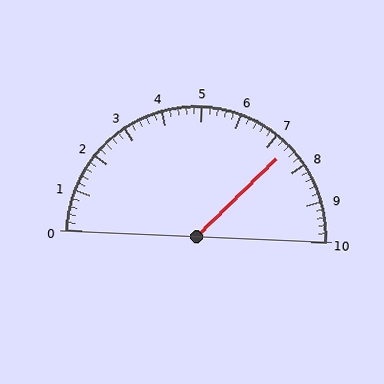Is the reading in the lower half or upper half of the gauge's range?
The reading is in the upper half of the range (0 to 10).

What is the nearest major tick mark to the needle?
The nearest major tick mark is 7.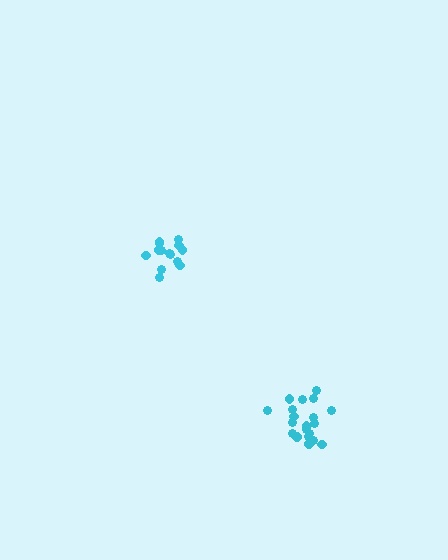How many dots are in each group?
Group 1: 20 dots, Group 2: 14 dots (34 total).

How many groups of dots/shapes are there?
There are 2 groups.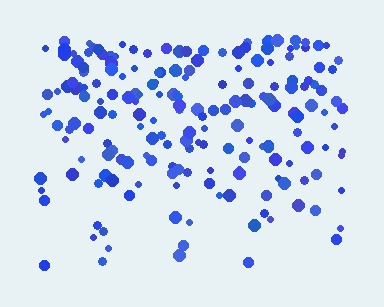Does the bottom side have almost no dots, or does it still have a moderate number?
Still a moderate number, just noticeably fewer than the top.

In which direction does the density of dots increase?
From bottom to top, with the top side densest.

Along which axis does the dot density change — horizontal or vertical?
Vertical.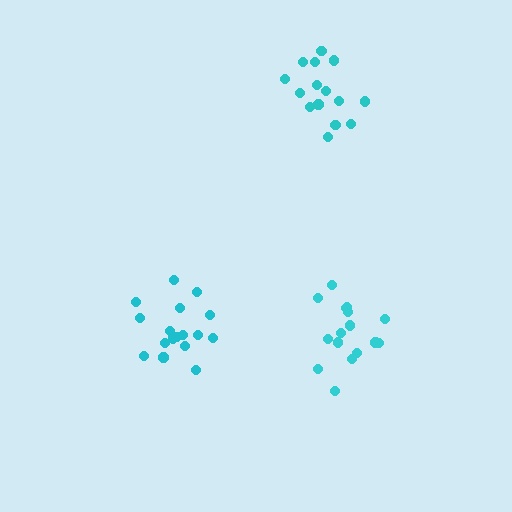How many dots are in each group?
Group 1: 16 dots, Group 2: 15 dots, Group 3: 17 dots (48 total).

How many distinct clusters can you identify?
There are 3 distinct clusters.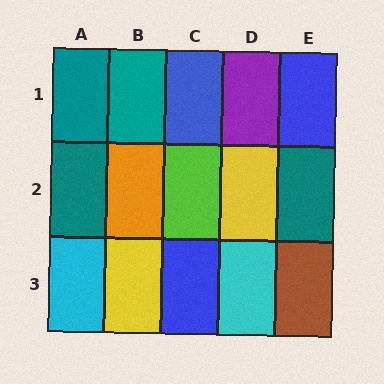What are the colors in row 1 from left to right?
Teal, teal, blue, purple, blue.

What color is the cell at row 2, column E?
Teal.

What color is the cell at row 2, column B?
Orange.